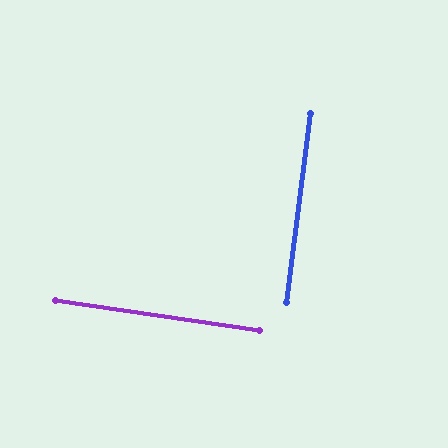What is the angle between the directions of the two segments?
Approximately 89 degrees.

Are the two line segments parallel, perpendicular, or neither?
Perpendicular — they meet at approximately 89°.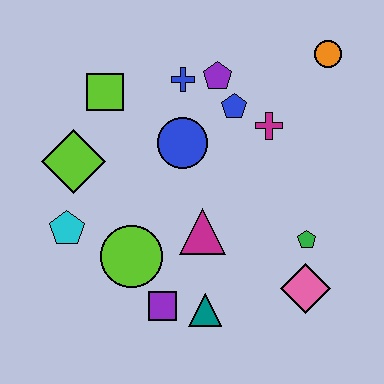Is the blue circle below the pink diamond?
No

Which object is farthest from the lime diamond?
The orange circle is farthest from the lime diamond.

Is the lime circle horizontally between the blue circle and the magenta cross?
No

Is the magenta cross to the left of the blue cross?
No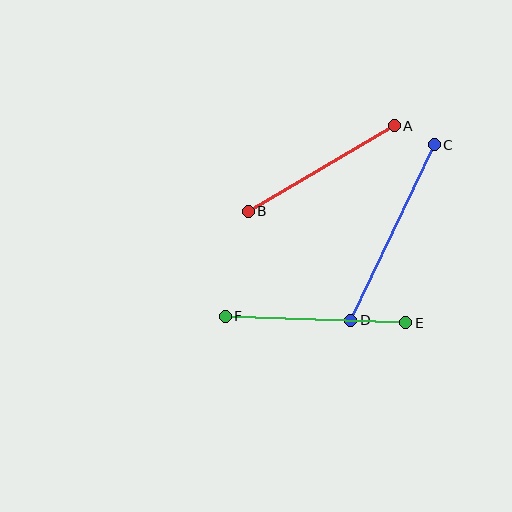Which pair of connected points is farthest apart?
Points C and D are farthest apart.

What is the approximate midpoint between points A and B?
The midpoint is at approximately (321, 169) pixels.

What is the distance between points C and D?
The distance is approximately 195 pixels.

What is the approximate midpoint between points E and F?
The midpoint is at approximately (315, 319) pixels.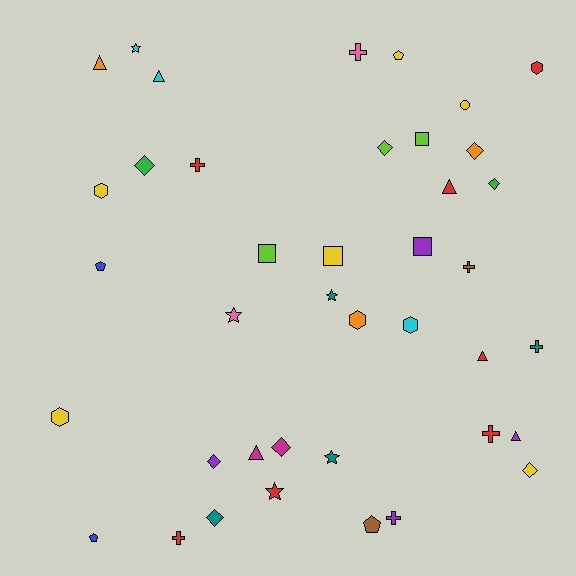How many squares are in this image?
There are 4 squares.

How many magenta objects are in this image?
There are 2 magenta objects.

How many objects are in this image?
There are 40 objects.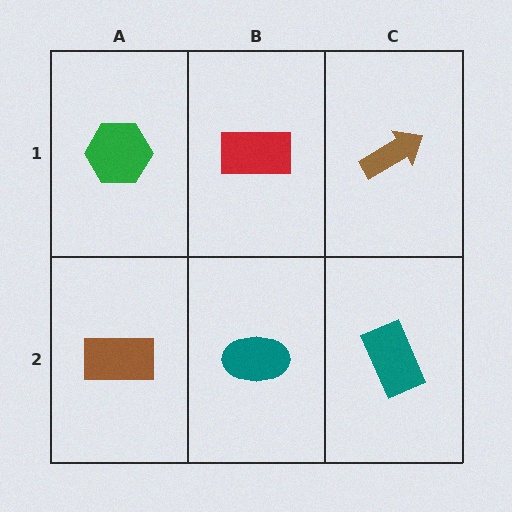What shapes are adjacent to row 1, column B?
A teal ellipse (row 2, column B), a green hexagon (row 1, column A), a brown arrow (row 1, column C).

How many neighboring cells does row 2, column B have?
3.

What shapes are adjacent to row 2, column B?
A red rectangle (row 1, column B), a brown rectangle (row 2, column A), a teal rectangle (row 2, column C).